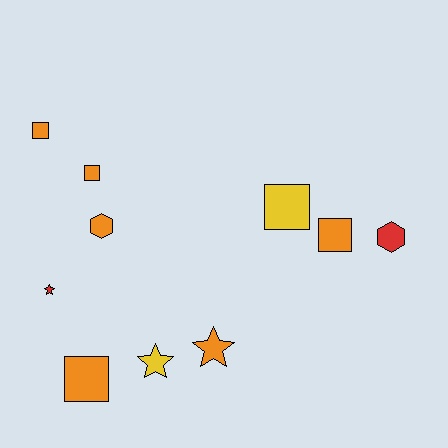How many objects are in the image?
There are 10 objects.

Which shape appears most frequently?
Square, with 5 objects.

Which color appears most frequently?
Orange, with 6 objects.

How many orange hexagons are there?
There is 1 orange hexagon.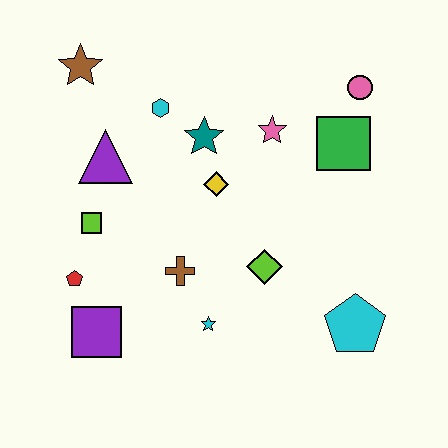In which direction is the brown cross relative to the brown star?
The brown cross is below the brown star.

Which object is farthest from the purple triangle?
The cyan pentagon is farthest from the purple triangle.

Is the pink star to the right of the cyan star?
Yes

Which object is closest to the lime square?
The red pentagon is closest to the lime square.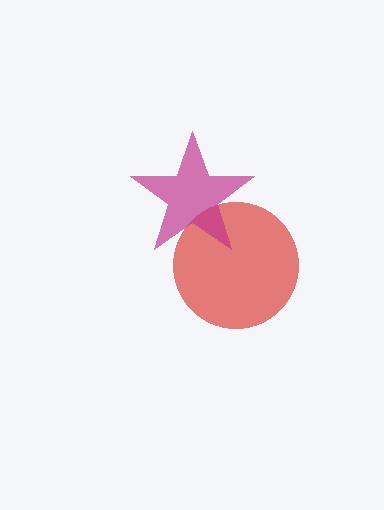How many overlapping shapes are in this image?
There are 2 overlapping shapes in the image.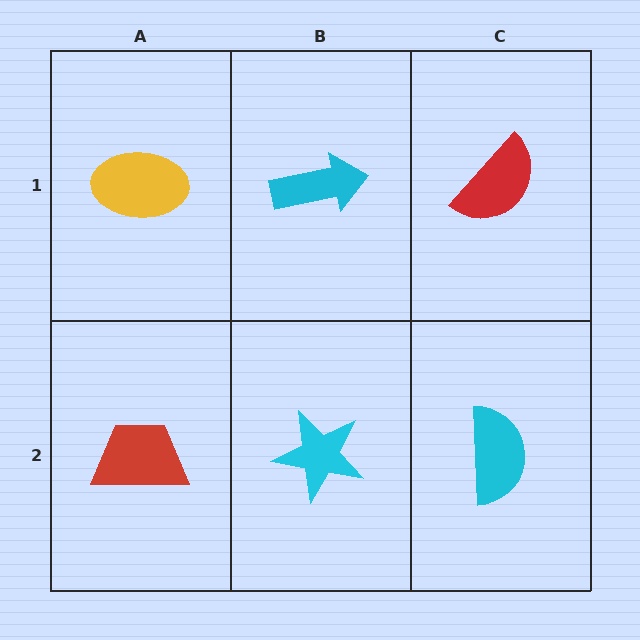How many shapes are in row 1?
3 shapes.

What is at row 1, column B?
A cyan arrow.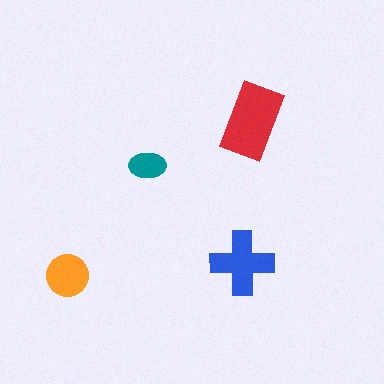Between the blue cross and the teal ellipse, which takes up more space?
The blue cross.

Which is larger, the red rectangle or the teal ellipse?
The red rectangle.